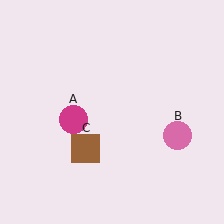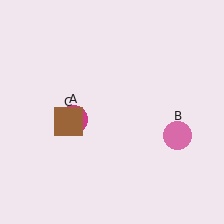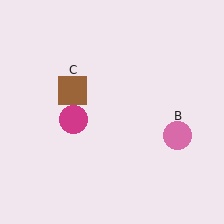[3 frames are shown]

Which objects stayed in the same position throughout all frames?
Magenta circle (object A) and pink circle (object B) remained stationary.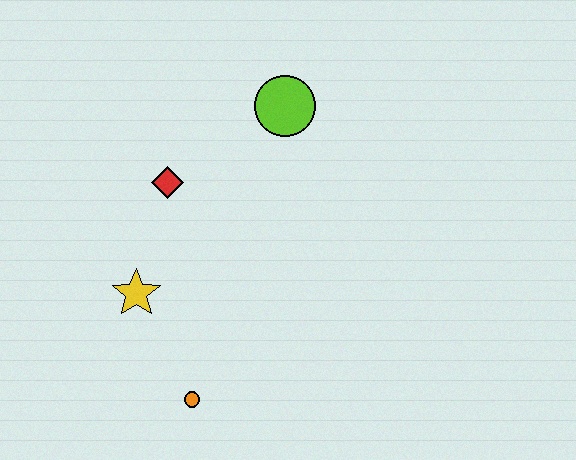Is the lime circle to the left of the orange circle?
No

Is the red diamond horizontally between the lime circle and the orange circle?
No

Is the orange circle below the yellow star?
Yes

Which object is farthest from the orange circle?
The lime circle is farthest from the orange circle.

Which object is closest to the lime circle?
The red diamond is closest to the lime circle.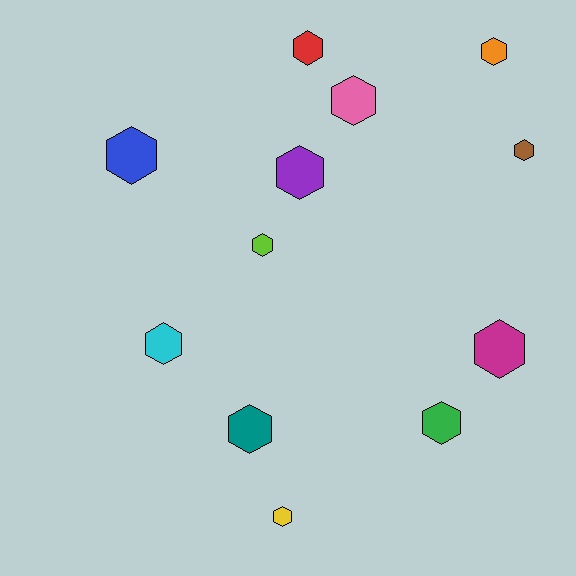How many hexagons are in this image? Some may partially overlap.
There are 12 hexagons.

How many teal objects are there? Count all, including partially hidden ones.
There is 1 teal object.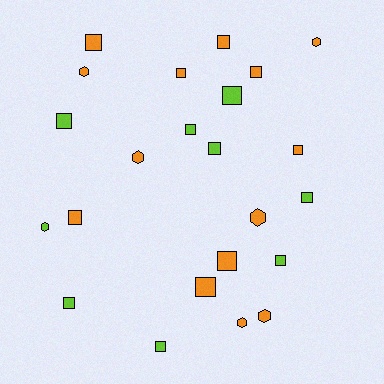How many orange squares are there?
There are 8 orange squares.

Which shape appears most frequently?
Square, with 16 objects.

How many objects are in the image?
There are 23 objects.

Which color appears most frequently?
Orange, with 14 objects.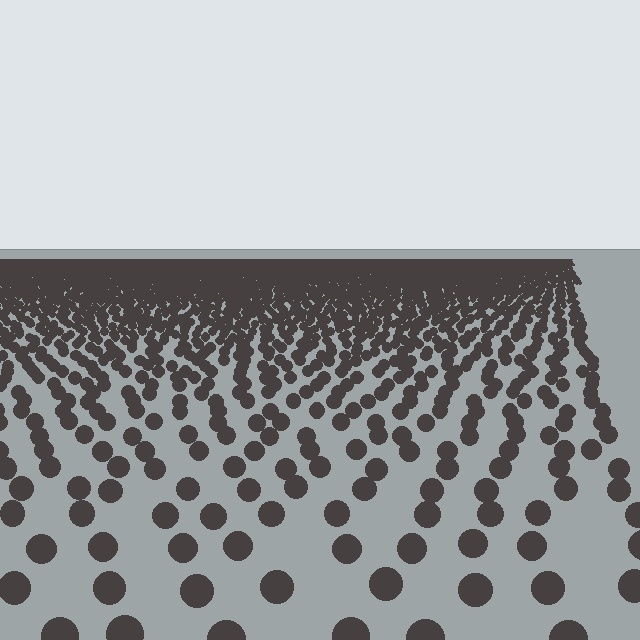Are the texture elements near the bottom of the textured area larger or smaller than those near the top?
Larger. Near the bottom, elements are closer to the viewer and appear at a bigger on-screen size.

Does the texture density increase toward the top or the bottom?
Density increases toward the top.